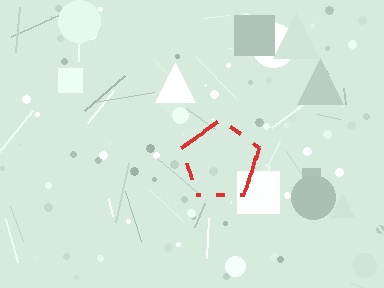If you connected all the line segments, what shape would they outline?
They would outline a pentagon.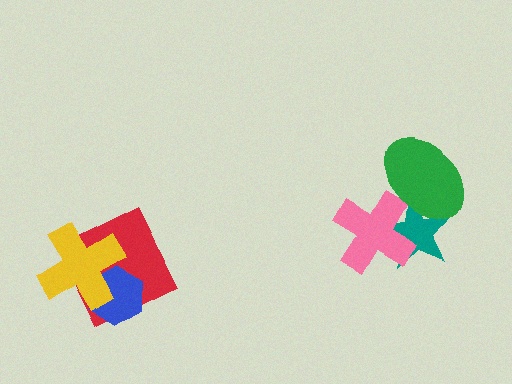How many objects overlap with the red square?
2 objects overlap with the red square.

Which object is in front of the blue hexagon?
The yellow cross is in front of the blue hexagon.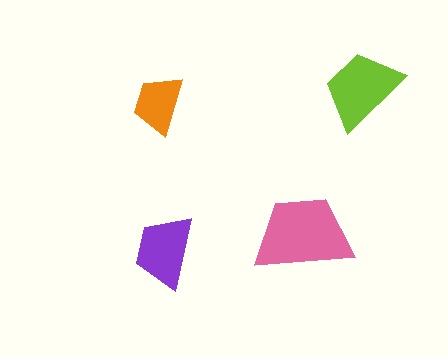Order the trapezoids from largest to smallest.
the pink one, the lime one, the purple one, the orange one.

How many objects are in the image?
There are 4 objects in the image.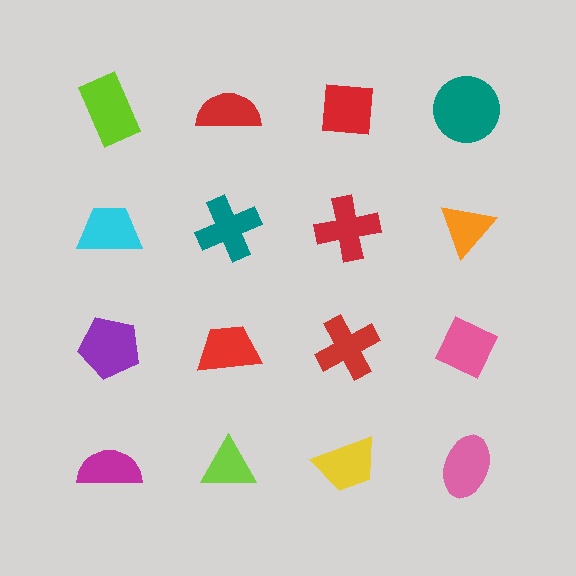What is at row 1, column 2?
A red semicircle.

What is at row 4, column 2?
A lime triangle.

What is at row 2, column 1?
A cyan trapezoid.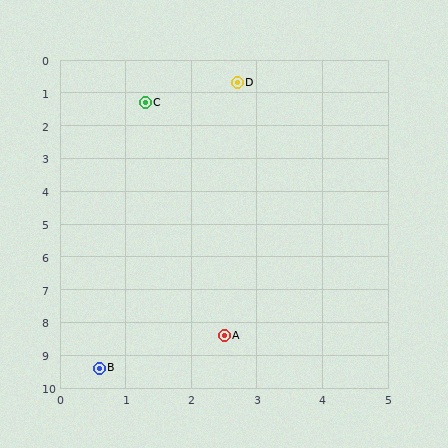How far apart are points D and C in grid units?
Points D and C are about 1.5 grid units apart.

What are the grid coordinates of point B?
Point B is at approximately (0.6, 9.4).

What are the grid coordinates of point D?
Point D is at approximately (2.7, 0.7).